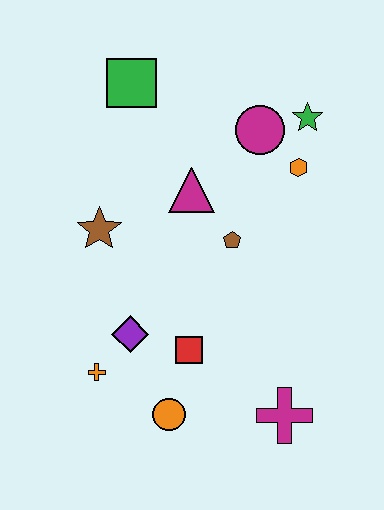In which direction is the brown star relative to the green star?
The brown star is to the left of the green star.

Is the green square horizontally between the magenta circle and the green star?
No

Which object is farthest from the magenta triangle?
The magenta cross is farthest from the magenta triangle.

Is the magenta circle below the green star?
Yes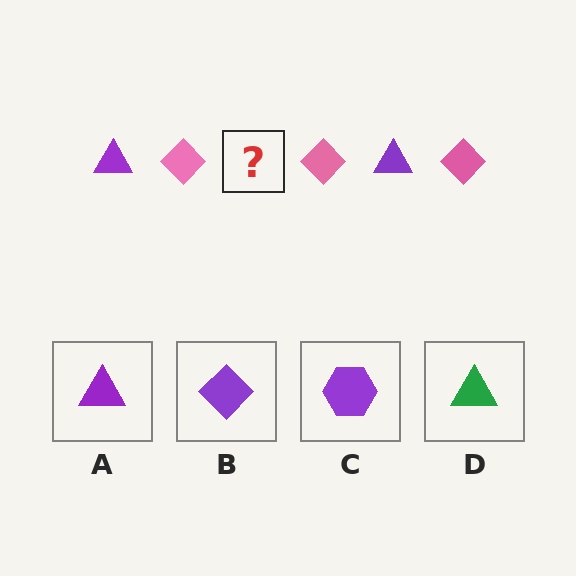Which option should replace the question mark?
Option A.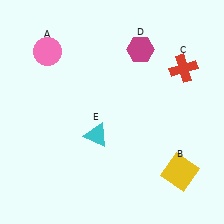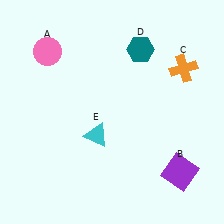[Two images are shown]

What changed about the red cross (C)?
In Image 1, C is red. In Image 2, it changed to orange.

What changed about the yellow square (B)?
In Image 1, B is yellow. In Image 2, it changed to purple.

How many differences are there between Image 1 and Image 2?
There are 3 differences between the two images.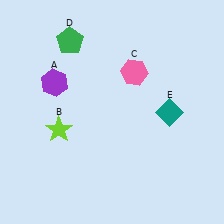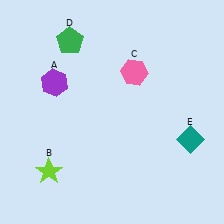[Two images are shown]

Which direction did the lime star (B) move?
The lime star (B) moved down.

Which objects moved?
The objects that moved are: the lime star (B), the teal diamond (E).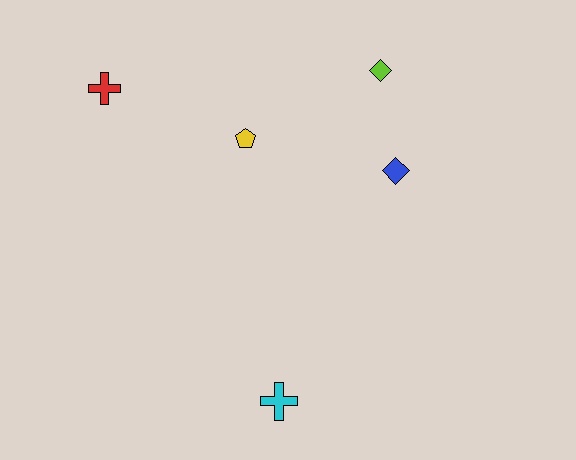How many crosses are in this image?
There are 2 crosses.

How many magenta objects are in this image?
There are no magenta objects.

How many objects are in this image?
There are 5 objects.